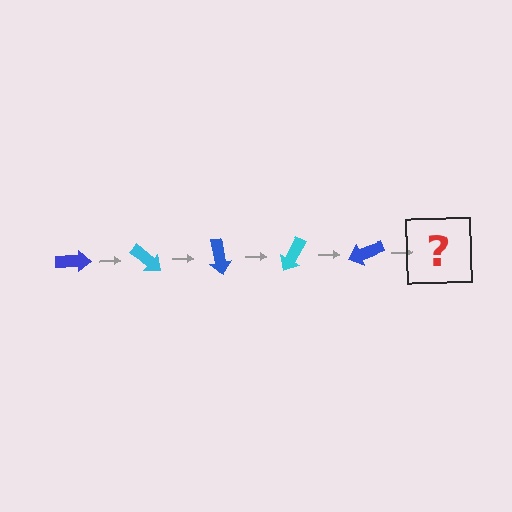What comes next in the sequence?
The next element should be a cyan arrow, rotated 200 degrees from the start.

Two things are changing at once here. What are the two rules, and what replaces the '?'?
The two rules are that it rotates 40 degrees each step and the color cycles through blue and cyan. The '?' should be a cyan arrow, rotated 200 degrees from the start.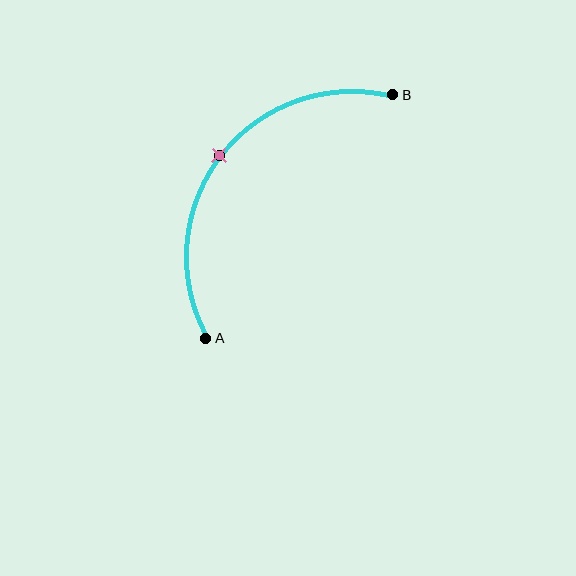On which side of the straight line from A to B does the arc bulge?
The arc bulges above and to the left of the straight line connecting A and B.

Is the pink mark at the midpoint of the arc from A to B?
Yes. The pink mark lies on the arc at equal arc-length from both A and B — it is the arc midpoint.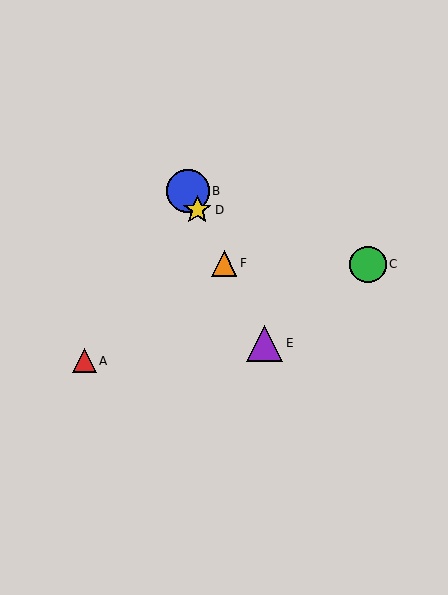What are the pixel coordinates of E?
Object E is at (265, 343).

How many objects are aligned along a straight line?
4 objects (B, D, E, F) are aligned along a straight line.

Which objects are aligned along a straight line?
Objects B, D, E, F are aligned along a straight line.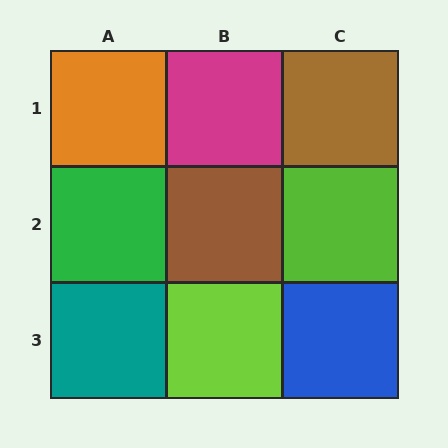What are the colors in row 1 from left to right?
Orange, magenta, brown.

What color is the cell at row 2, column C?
Lime.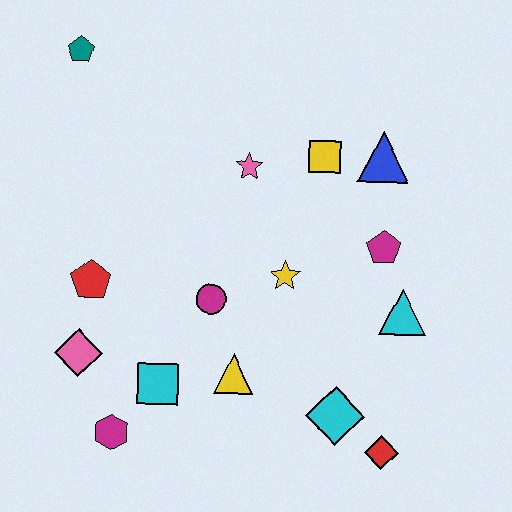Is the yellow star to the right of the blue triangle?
No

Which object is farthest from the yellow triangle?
The teal pentagon is farthest from the yellow triangle.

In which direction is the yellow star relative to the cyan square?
The yellow star is to the right of the cyan square.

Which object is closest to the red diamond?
The cyan diamond is closest to the red diamond.